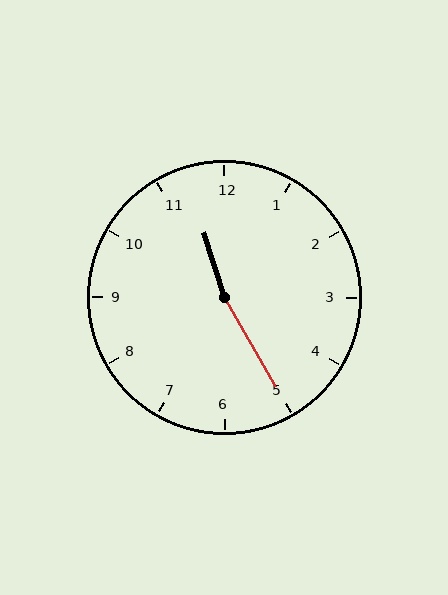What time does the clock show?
11:25.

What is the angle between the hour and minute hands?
Approximately 168 degrees.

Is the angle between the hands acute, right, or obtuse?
It is obtuse.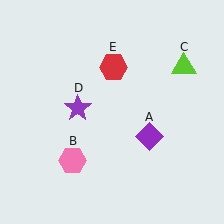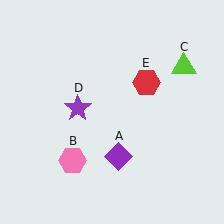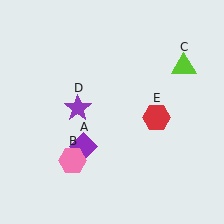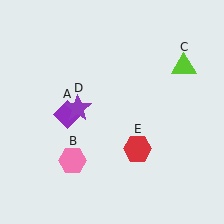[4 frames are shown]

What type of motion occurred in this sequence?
The purple diamond (object A), red hexagon (object E) rotated clockwise around the center of the scene.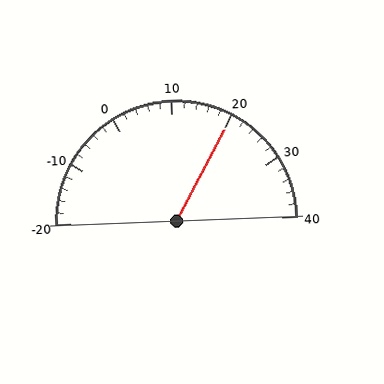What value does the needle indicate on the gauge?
The needle indicates approximately 20.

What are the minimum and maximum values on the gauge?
The gauge ranges from -20 to 40.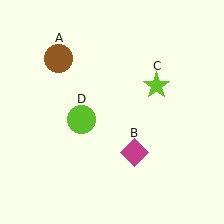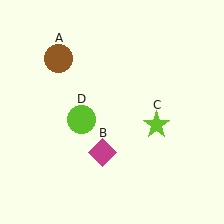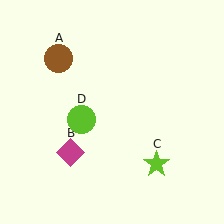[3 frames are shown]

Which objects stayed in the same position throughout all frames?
Brown circle (object A) and lime circle (object D) remained stationary.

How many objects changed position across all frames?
2 objects changed position: magenta diamond (object B), lime star (object C).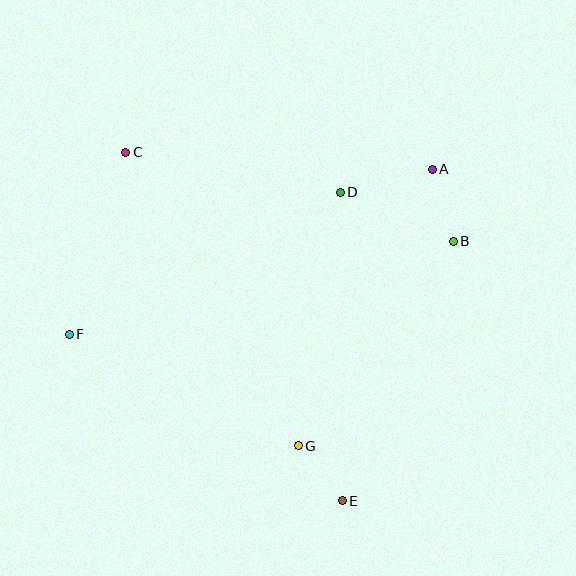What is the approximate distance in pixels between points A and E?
The distance between A and E is approximately 343 pixels.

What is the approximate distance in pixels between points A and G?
The distance between A and G is approximately 307 pixels.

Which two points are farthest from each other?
Points C and E are farthest from each other.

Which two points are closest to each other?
Points E and G are closest to each other.